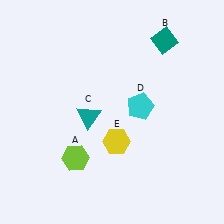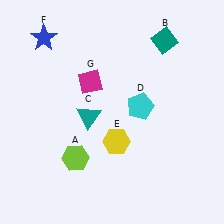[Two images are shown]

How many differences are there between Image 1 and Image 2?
There are 2 differences between the two images.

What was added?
A blue star (F), a magenta diamond (G) were added in Image 2.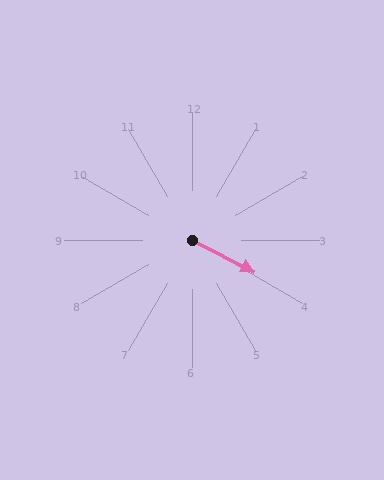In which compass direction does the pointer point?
Southeast.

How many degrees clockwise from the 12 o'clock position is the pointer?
Approximately 117 degrees.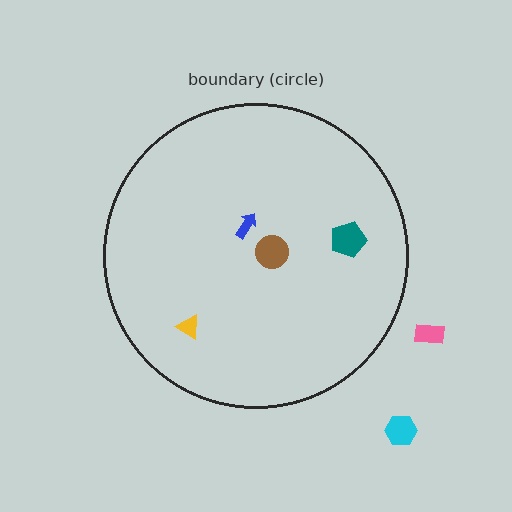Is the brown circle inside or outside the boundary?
Inside.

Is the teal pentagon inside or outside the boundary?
Inside.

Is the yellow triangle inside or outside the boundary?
Inside.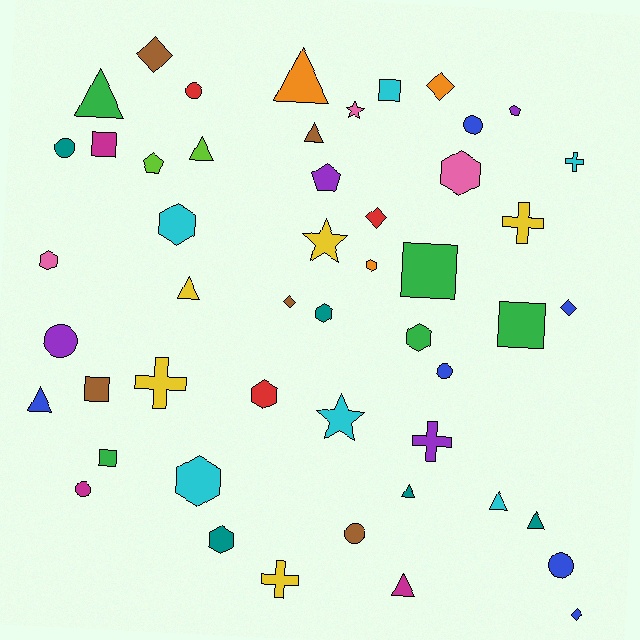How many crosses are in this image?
There are 5 crosses.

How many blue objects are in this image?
There are 6 blue objects.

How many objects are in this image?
There are 50 objects.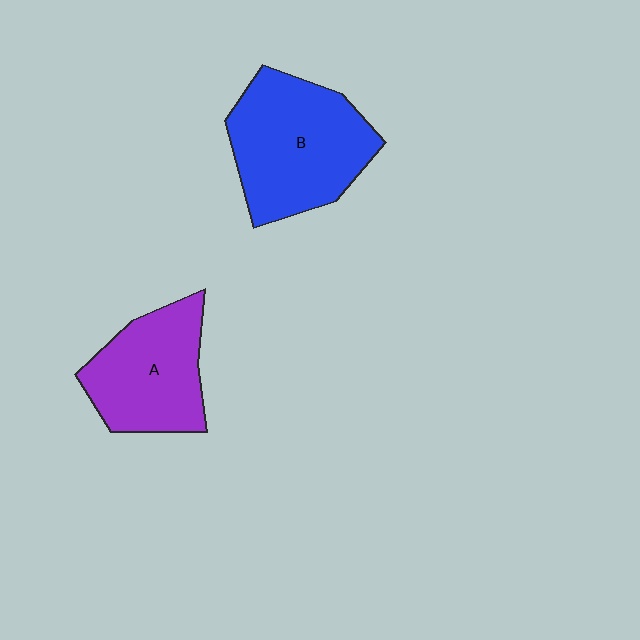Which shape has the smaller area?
Shape A (purple).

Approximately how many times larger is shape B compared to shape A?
Approximately 1.3 times.